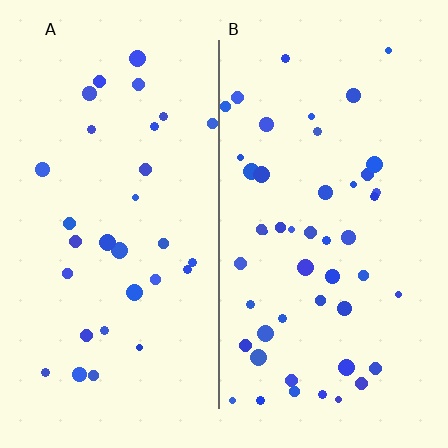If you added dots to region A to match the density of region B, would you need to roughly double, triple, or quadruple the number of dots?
Approximately double.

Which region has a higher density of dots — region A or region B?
B (the right).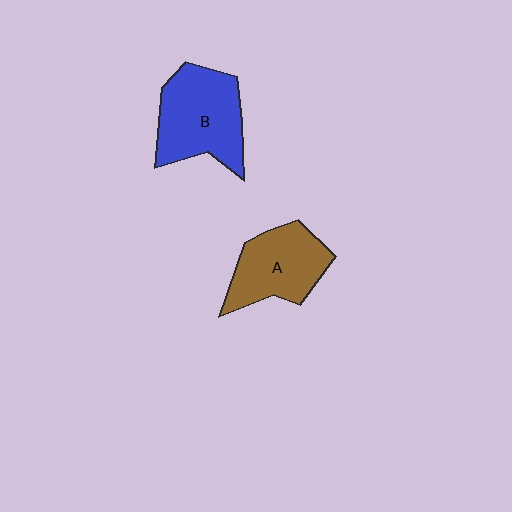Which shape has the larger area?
Shape B (blue).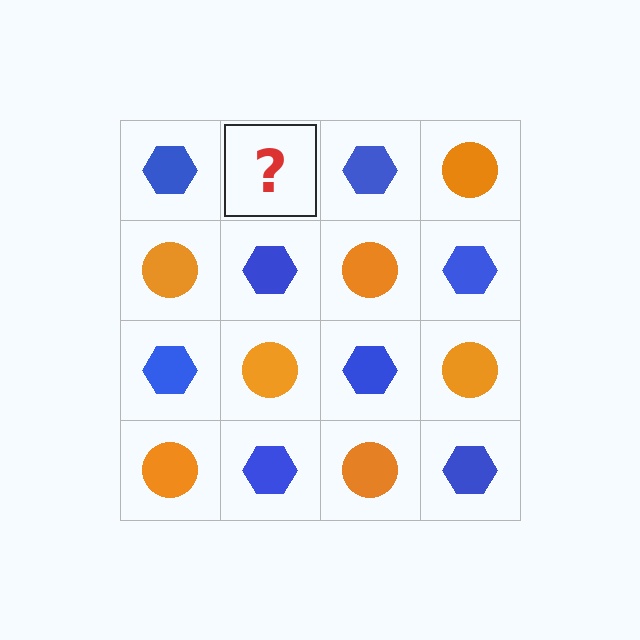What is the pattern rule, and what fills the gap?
The rule is that it alternates blue hexagon and orange circle in a checkerboard pattern. The gap should be filled with an orange circle.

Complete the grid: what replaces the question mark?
The question mark should be replaced with an orange circle.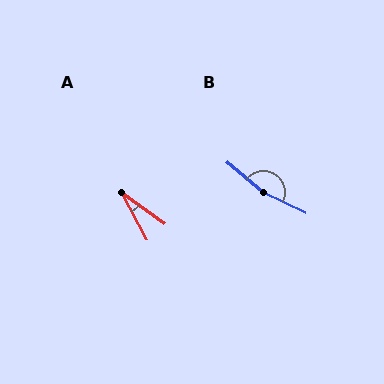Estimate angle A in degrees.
Approximately 26 degrees.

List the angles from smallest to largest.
A (26°), B (167°).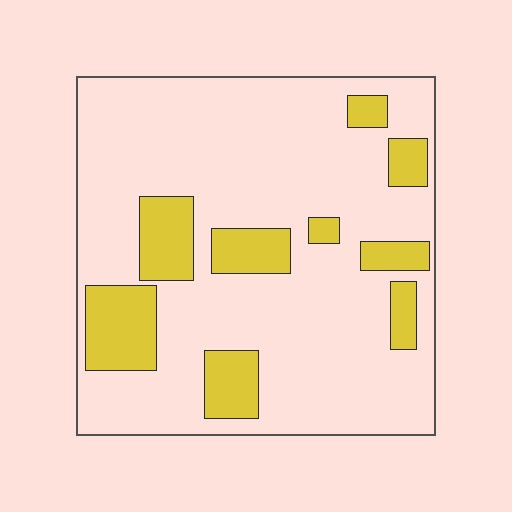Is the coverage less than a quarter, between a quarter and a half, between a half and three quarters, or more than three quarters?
Less than a quarter.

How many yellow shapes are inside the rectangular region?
9.